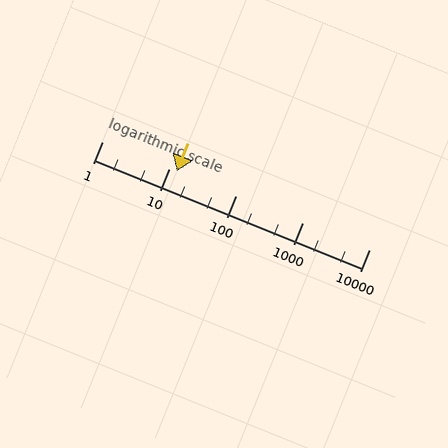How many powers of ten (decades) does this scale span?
The scale spans 4 decades, from 1 to 10000.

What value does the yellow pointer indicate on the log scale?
The pointer indicates approximately 13.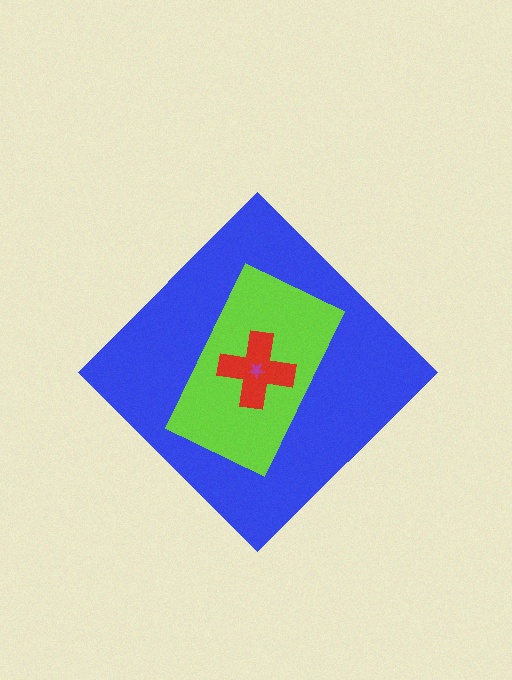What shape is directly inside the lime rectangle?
The red cross.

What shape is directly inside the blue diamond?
The lime rectangle.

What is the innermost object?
The magenta star.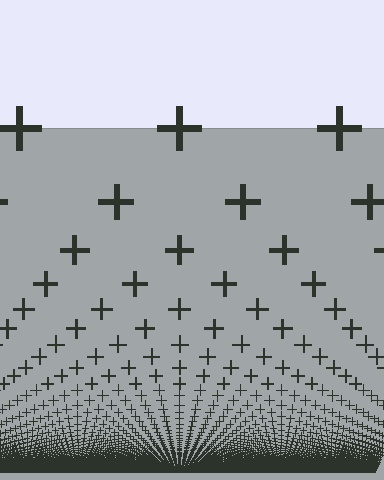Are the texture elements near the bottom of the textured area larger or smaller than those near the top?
Smaller. The gradient is inverted — elements near the bottom are smaller and denser.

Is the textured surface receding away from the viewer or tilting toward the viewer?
The surface appears to tilt toward the viewer. Texture elements get larger and sparser toward the top.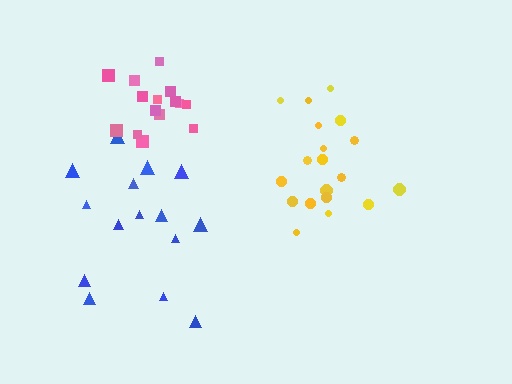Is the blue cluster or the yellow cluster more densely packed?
Yellow.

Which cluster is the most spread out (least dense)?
Blue.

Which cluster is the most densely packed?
Pink.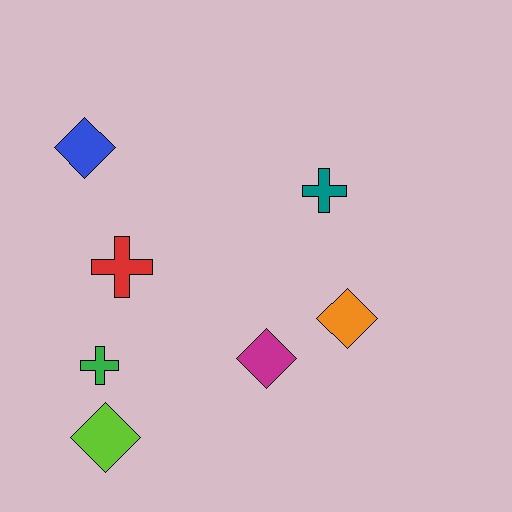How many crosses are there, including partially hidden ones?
There are 3 crosses.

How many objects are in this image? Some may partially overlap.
There are 7 objects.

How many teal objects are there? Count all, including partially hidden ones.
There is 1 teal object.